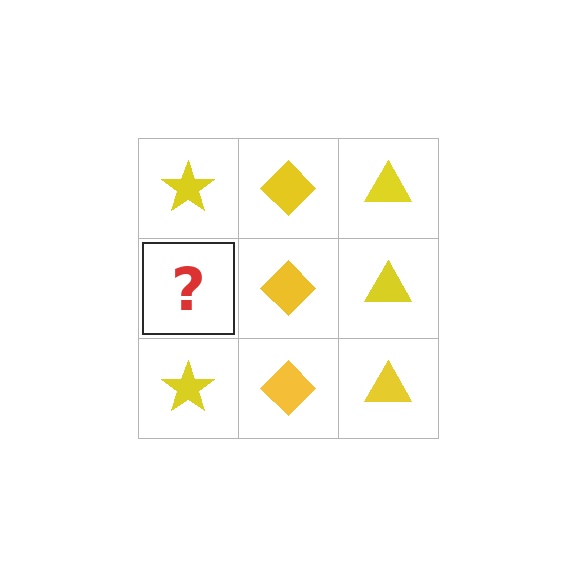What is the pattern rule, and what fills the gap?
The rule is that each column has a consistent shape. The gap should be filled with a yellow star.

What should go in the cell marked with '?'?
The missing cell should contain a yellow star.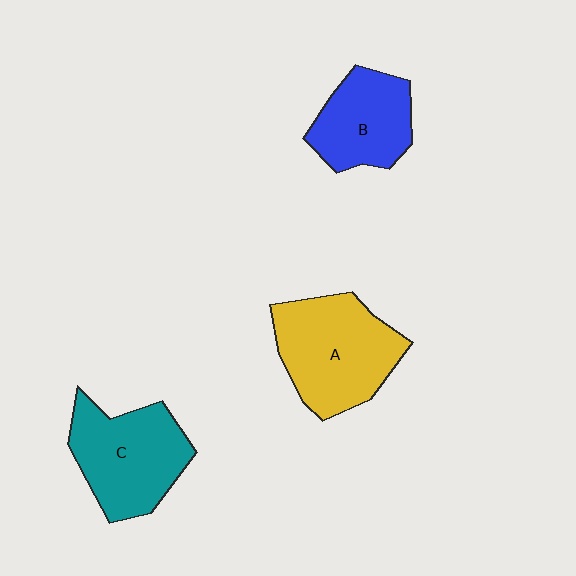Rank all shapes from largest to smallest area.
From largest to smallest: A (yellow), C (teal), B (blue).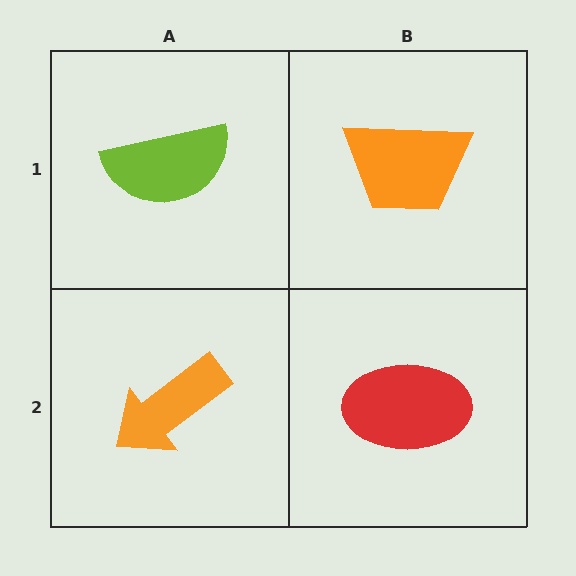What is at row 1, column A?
A lime semicircle.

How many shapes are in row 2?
2 shapes.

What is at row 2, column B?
A red ellipse.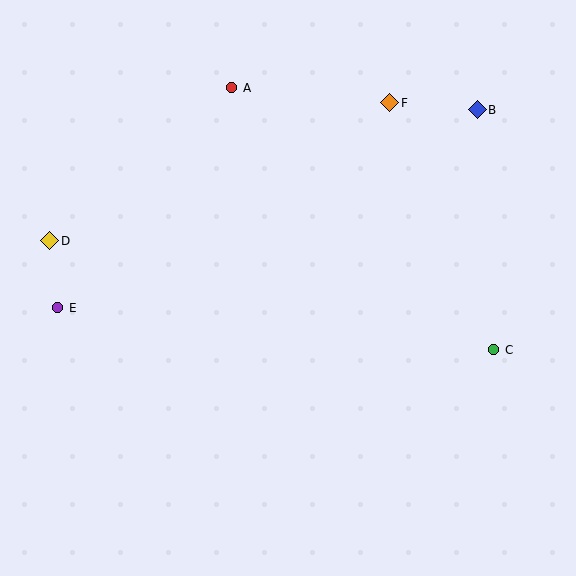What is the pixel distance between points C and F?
The distance between C and F is 268 pixels.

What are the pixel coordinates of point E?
Point E is at (58, 308).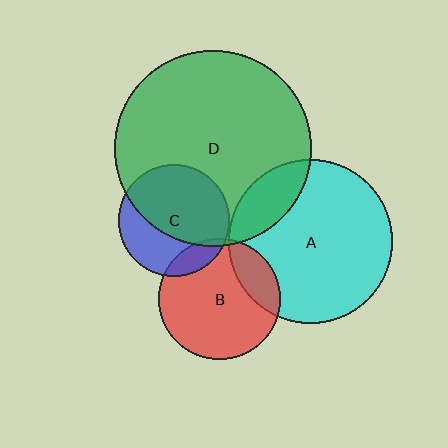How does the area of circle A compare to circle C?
Approximately 2.2 times.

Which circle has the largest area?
Circle D (green).